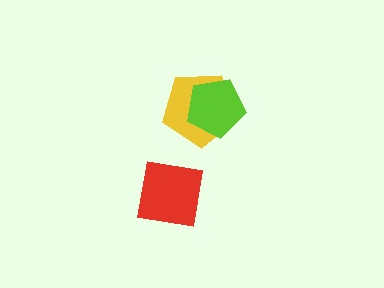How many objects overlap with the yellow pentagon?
1 object overlaps with the yellow pentagon.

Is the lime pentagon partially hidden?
No, no other shape covers it.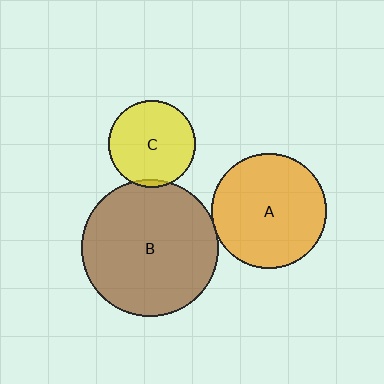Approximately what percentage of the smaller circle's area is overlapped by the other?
Approximately 5%.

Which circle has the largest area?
Circle B (brown).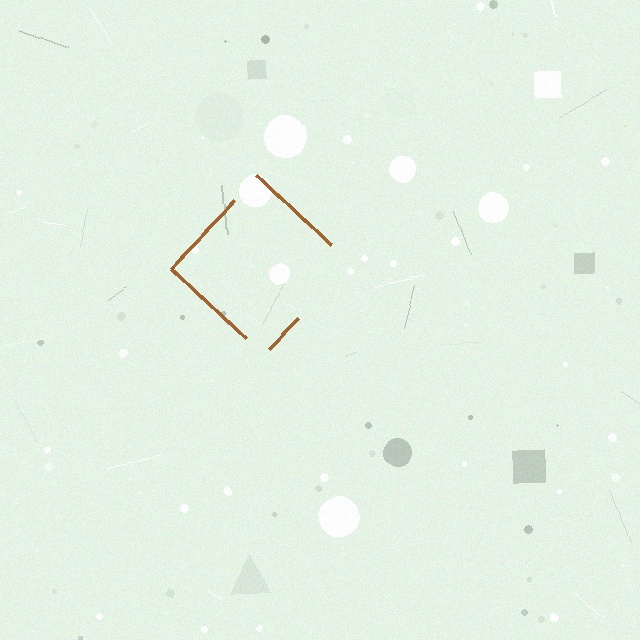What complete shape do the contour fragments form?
The contour fragments form a diamond.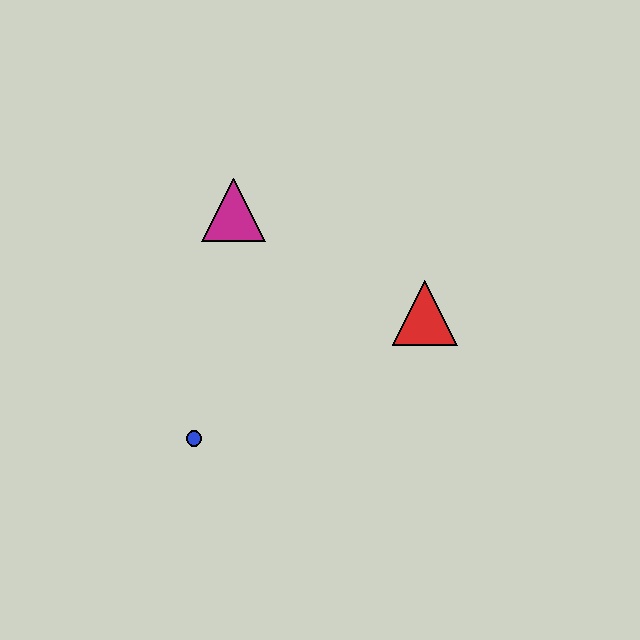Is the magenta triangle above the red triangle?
Yes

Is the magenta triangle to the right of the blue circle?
Yes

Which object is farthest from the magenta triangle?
The blue circle is farthest from the magenta triangle.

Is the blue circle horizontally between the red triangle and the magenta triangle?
No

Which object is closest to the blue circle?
The magenta triangle is closest to the blue circle.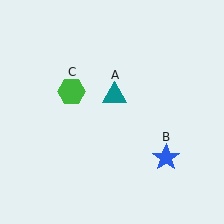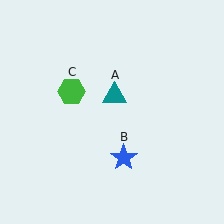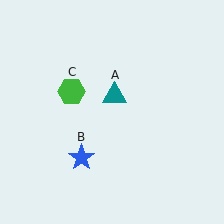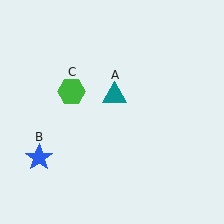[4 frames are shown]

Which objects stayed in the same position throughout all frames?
Teal triangle (object A) and green hexagon (object C) remained stationary.